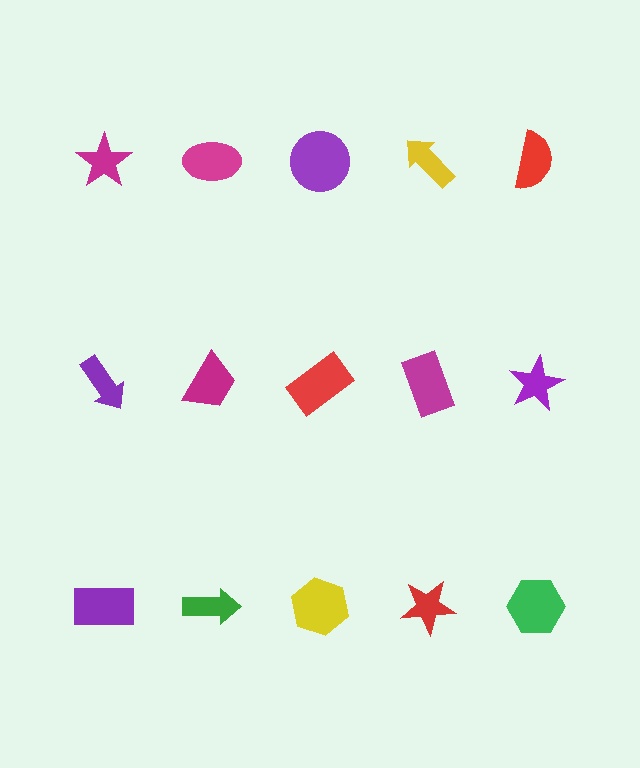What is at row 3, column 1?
A purple rectangle.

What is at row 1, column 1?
A magenta star.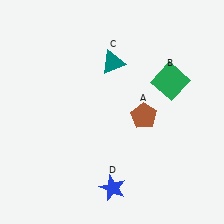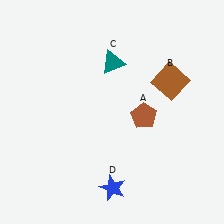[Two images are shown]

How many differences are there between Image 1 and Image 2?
There is 1 difference between the two images.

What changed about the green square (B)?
In Image 1, B is green. In Image 2, it changed to brown.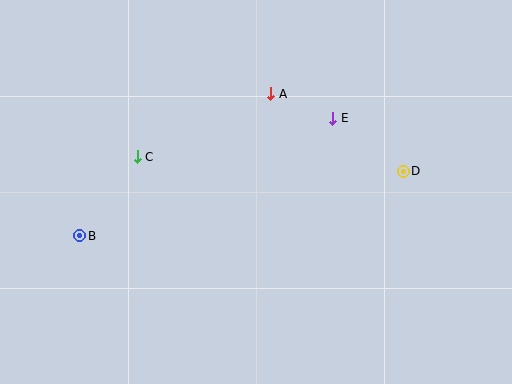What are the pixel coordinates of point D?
Point D is at (403, 171).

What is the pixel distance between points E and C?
The distance between E and C is 199 pixels.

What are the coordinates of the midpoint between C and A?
The midpoint between C and A is at (204, 125).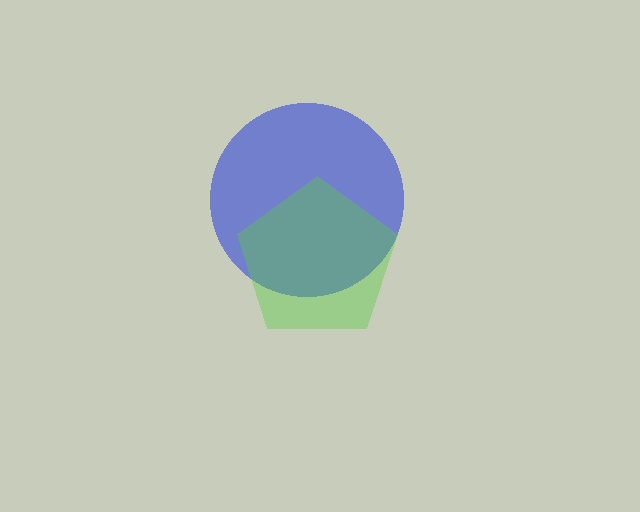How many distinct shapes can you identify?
There are 2 distinct shapes: a blue circle, a lime pentagon.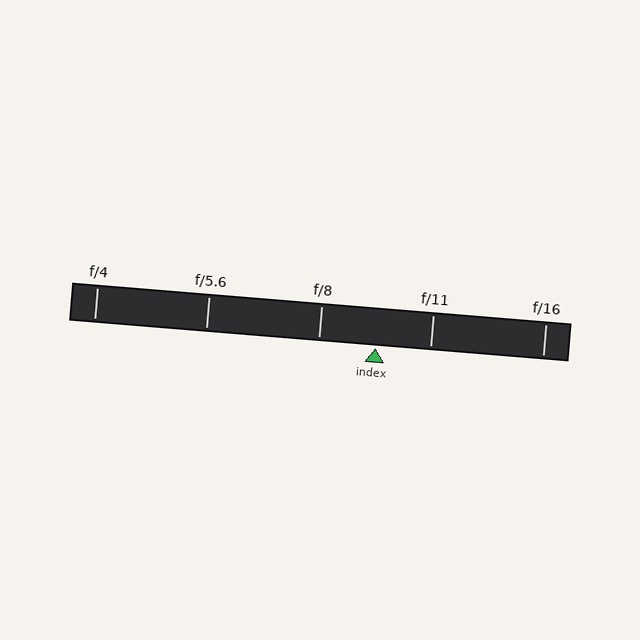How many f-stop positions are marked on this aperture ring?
There are 5 f-stop positions marked.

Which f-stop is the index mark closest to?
The index mark is closest to f/11.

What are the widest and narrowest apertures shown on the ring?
The widest aperture shown is f/4 and the narrowest is f/16.